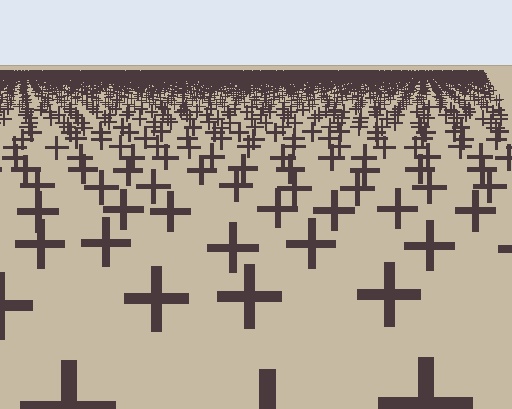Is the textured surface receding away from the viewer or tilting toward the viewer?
The surface is receding away from the viewer. Texture elements get smaller and denser toward the top.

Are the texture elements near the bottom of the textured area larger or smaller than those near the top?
Larger. Near the bottom, elements are closer to the viewer and appear at a bigger on-screen size.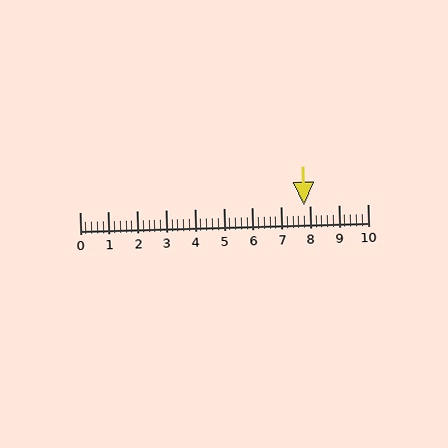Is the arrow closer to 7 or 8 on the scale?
The arrow is closer to 8.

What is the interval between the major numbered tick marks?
The major tick marks are spaced 1 units apart.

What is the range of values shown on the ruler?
The ruler shows values from 0 to 10.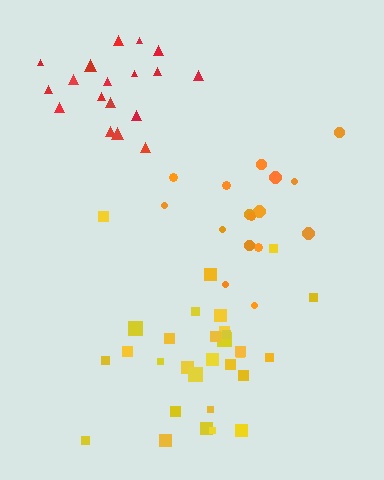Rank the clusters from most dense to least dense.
yellow, orange, red.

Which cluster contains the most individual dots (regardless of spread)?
Yellow (30).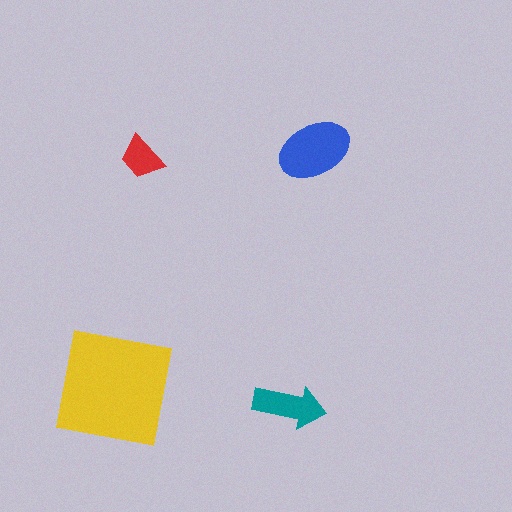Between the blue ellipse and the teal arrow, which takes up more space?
The blue ellipse.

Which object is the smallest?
The red trapezoid.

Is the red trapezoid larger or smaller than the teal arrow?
Smaller.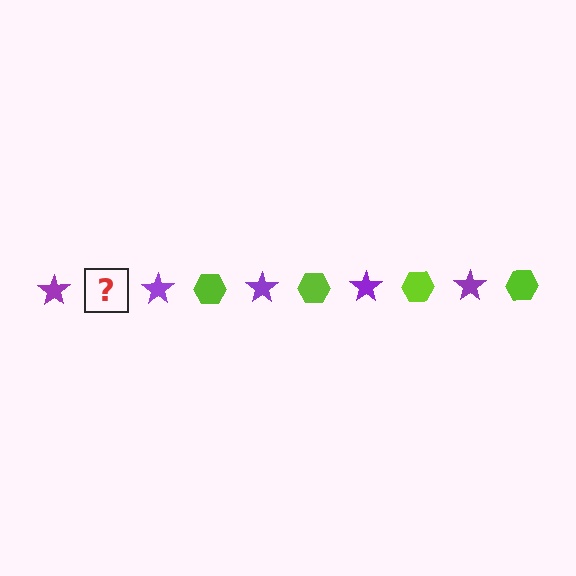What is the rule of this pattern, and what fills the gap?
The rule is that the pattern alternates between purple star and lime hexagon. The gap should be filled with a lime hexagon.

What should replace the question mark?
The question mark should be replaced with a lime hexagon.